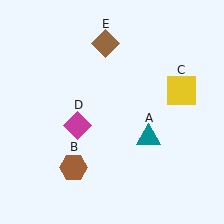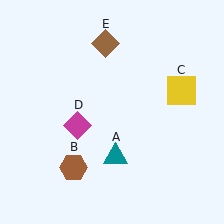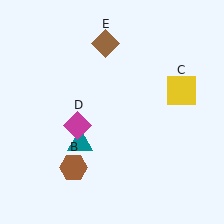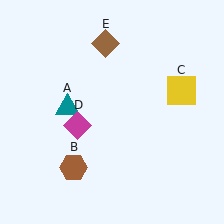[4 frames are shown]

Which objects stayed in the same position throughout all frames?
Brown hexagon (object B) and yellow square (object C) and magenta diamond (object D) and brown diamond (object E) remained stationary.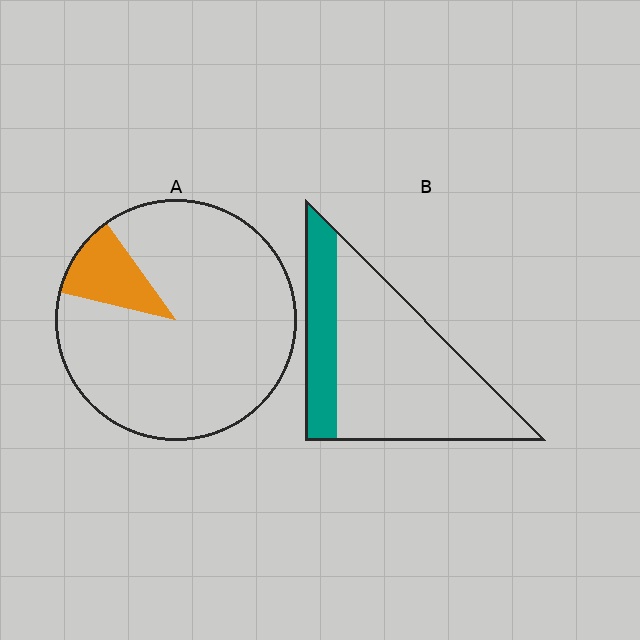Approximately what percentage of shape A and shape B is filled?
A is approximately 10% and B is approximately 25%.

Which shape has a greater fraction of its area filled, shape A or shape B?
Shape B.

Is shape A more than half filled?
No.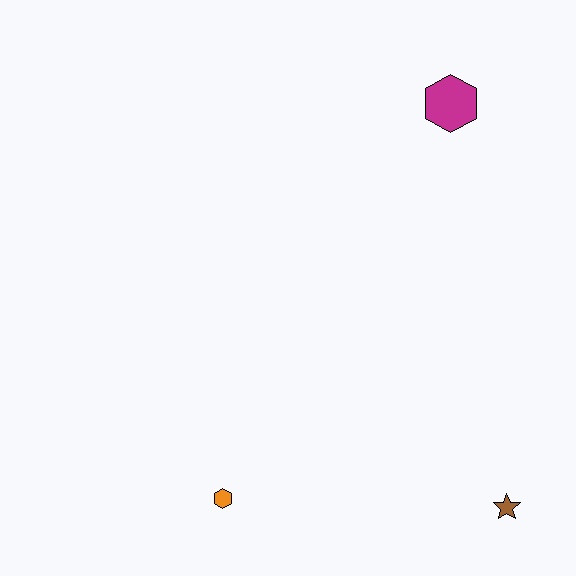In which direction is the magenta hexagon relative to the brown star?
The magenta hexagon is above the brown star.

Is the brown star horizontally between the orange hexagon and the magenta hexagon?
No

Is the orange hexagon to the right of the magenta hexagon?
No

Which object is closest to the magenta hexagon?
The brown star is closest to the magenta hexagon.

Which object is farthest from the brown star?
The magenta hexagon is farthest from the brown star.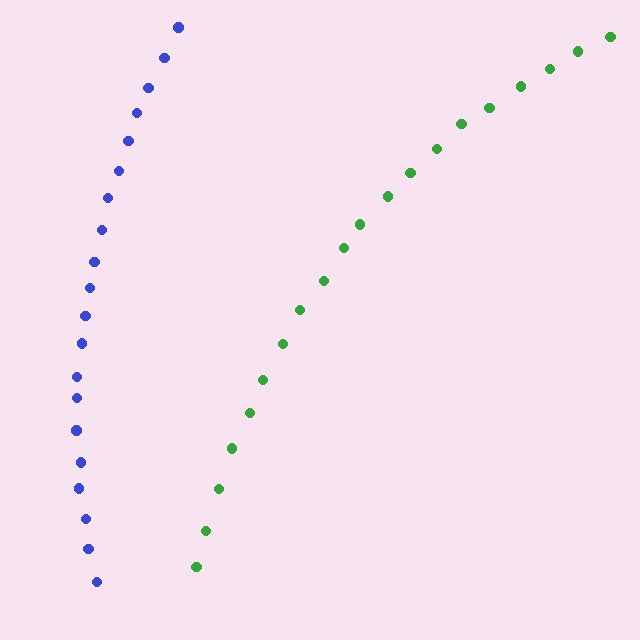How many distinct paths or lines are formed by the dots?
There are 2 distinct paths.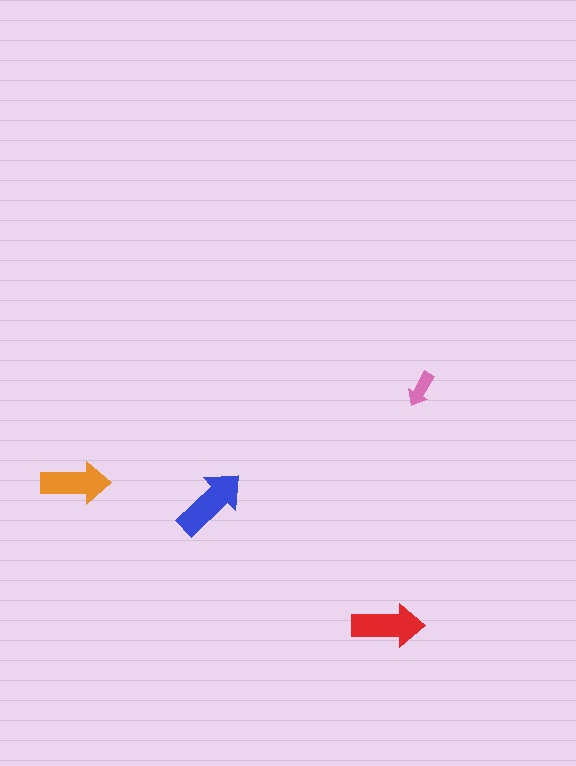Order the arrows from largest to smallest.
the blue one, the red one, the orange one, the pink one.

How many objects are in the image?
There are 4 objects in the image.